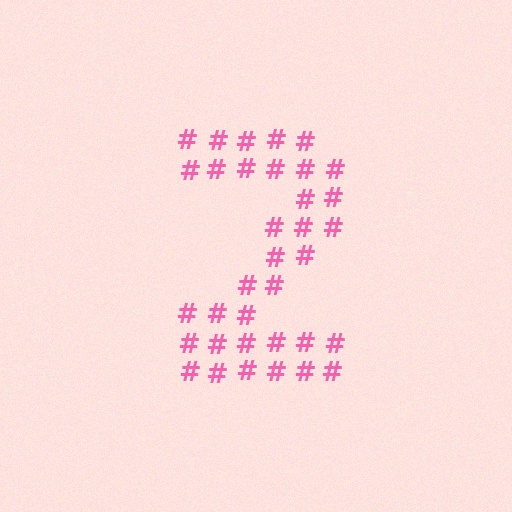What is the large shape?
The large shape is the digit 2.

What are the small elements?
The small elements are hash symbols.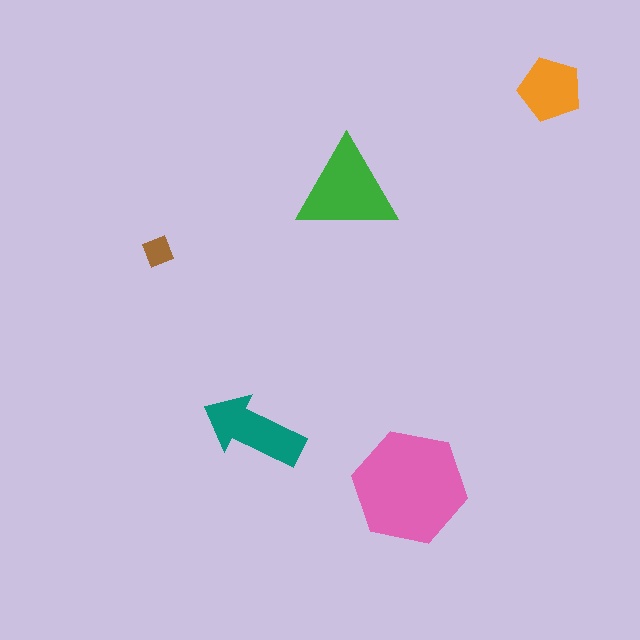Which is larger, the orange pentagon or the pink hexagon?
The pink hexagon.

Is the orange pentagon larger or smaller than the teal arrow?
Smaller.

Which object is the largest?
The pink hexagon.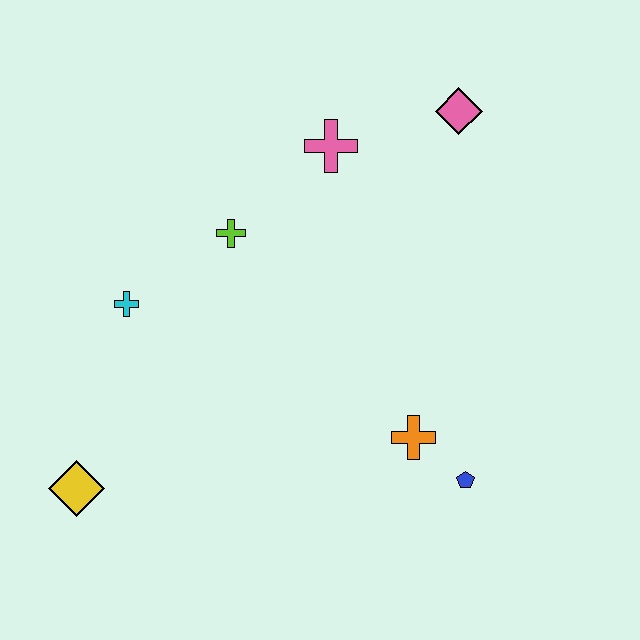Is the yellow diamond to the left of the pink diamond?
Yes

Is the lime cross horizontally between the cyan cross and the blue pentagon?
Yes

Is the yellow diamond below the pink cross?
Yes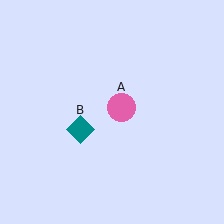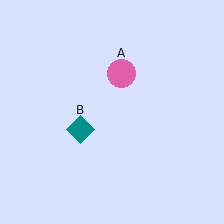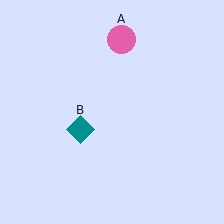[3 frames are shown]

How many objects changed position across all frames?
1 object changed position: pink circle (object A).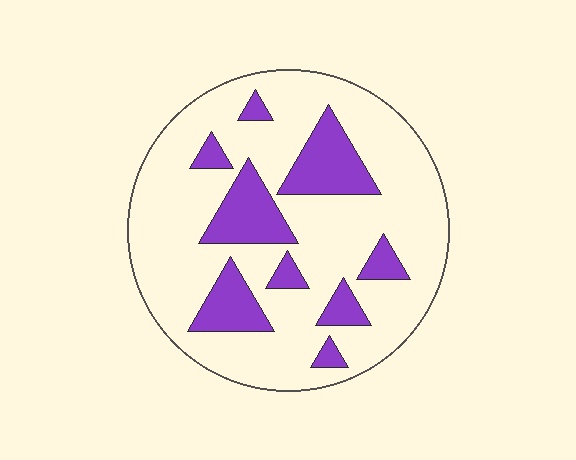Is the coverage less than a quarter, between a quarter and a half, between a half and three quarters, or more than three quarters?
Less than a quarter.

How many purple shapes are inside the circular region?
9.